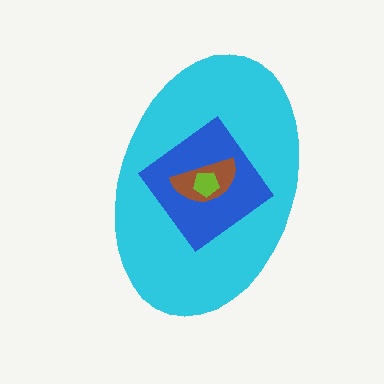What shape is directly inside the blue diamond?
The brown semicircle.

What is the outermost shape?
The cyan ellipse.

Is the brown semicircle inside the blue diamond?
Yes.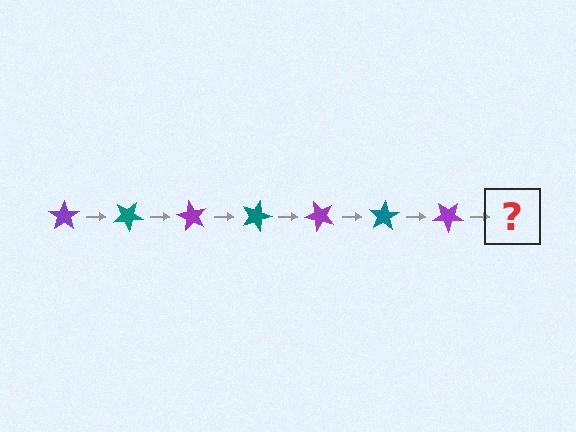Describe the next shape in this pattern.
It should be a teal star, rotated 210 degrees from the start.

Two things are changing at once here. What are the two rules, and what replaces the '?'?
The two rules are that it rotates 30 degrees each step and the color cycles through purple and teal. The '?' should be a teal star, rotated 210 degrees from the start.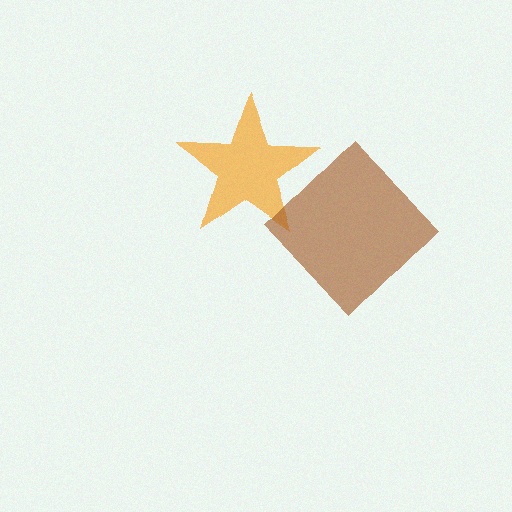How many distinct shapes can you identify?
There are 2 distinct shapes: an orange star, a brown diamond.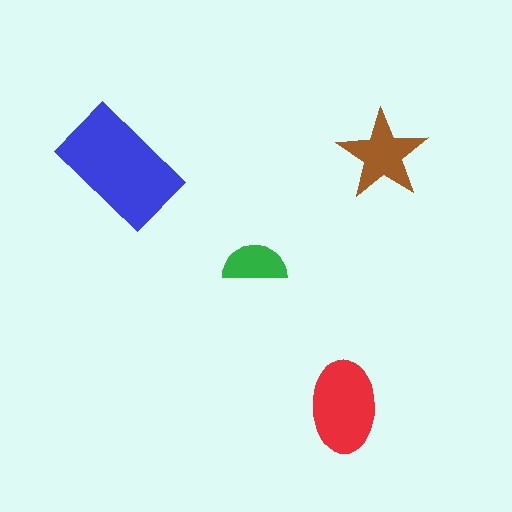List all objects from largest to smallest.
The blue rectangle, the red ellipse, the brown star, the green semicircle.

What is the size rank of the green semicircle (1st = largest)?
4th.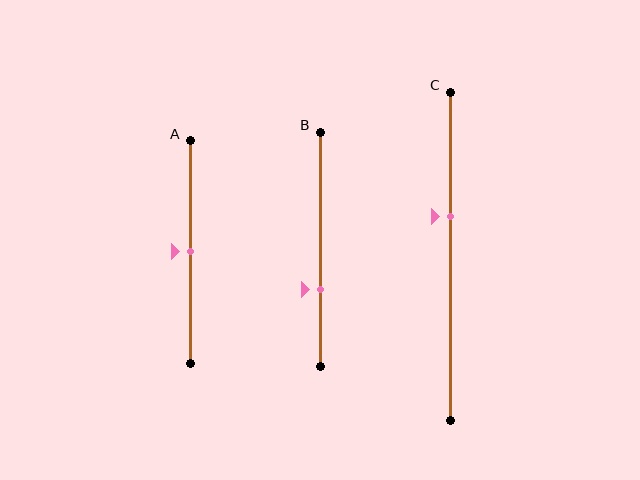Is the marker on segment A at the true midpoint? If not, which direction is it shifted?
Yes, the marker on segment A is at the true midpoint.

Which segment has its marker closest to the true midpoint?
Segment A has its marker closest to the true midpoint.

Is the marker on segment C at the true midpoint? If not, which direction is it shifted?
No, the marker on segment C is shifted upward by about 12% of the segment length.